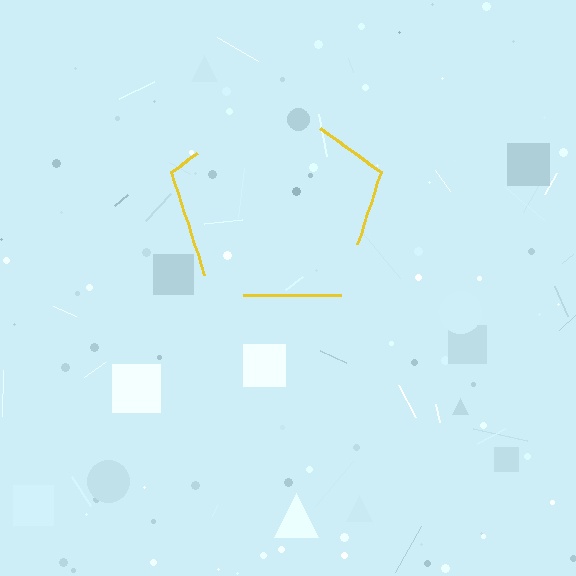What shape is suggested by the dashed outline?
The dashed outline suggests a pentagon.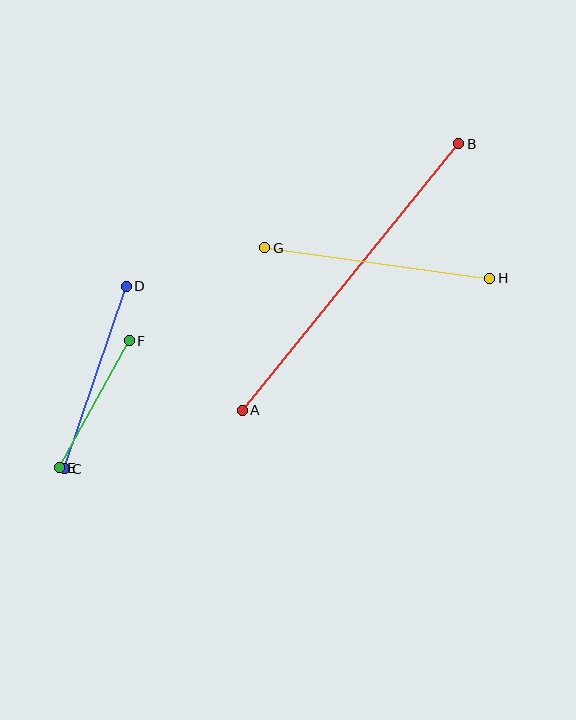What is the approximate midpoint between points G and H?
The midpoint is at approximately (377, 263) pixels.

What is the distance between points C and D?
The distance is approximately 192 pixels.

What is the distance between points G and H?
The distance is approximately 227 pixels.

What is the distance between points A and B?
The distance is approximately 344 pixels.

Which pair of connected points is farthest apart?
Points A and B are farthest apart.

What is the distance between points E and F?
The distance is approximately 145 pixels.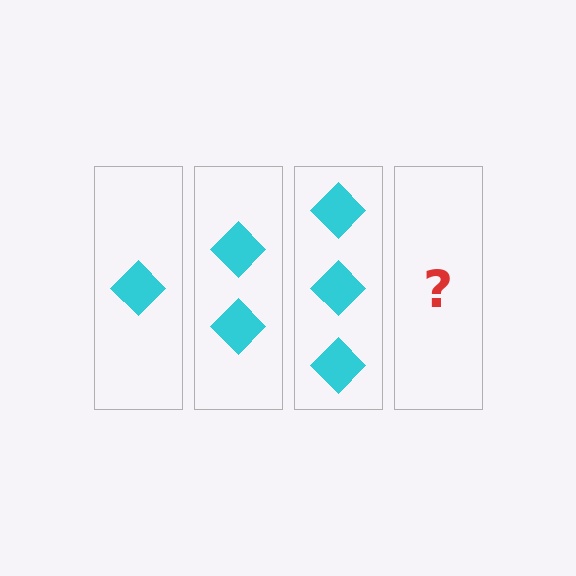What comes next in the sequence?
The next element should be 4 diamonds.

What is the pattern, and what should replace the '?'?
The pattern is that each step adds one more diamond. The '?' should be 4 diamonds.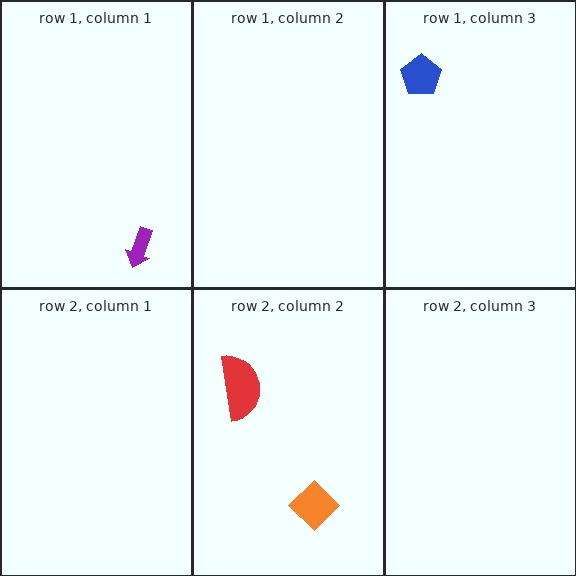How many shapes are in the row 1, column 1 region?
1.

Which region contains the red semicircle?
The row 2, column 2 region.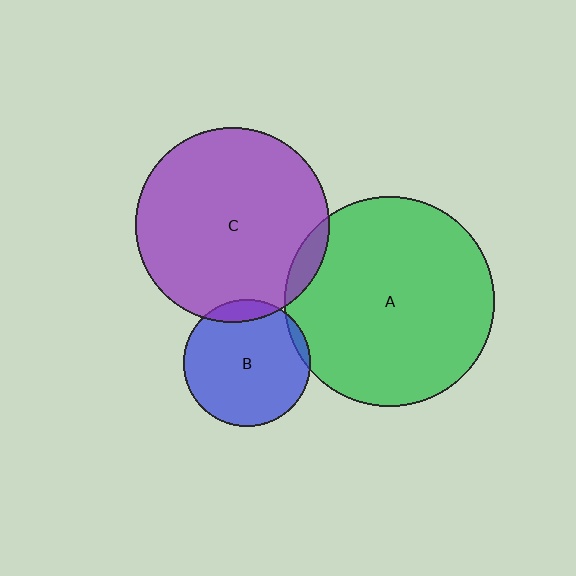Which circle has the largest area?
Circle A (green).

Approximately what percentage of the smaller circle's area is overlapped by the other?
Approximately 5%.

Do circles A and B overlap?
Yes.